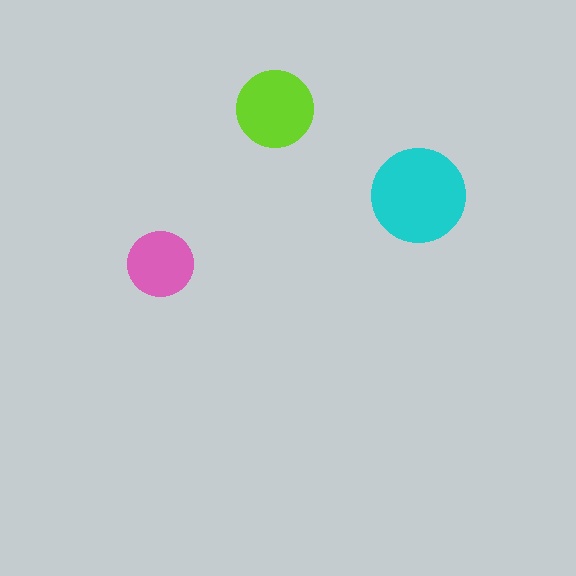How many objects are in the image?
There are 3 objects in the image.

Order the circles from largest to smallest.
the cyan one, the lime one, the pink one.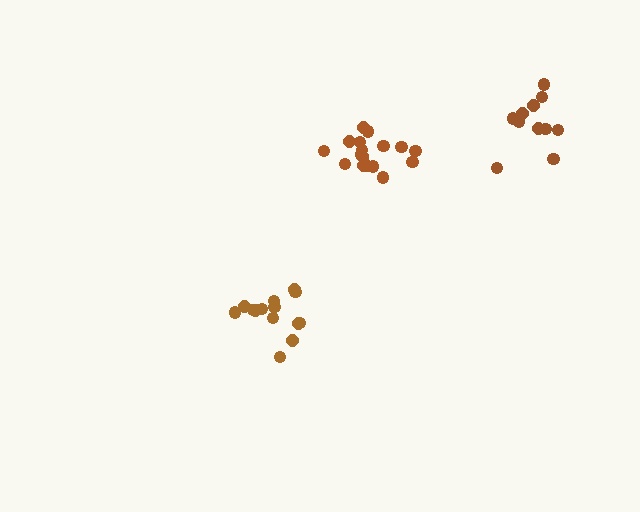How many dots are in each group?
Group 1: 17 dots, Group 2: 12 dots, Group 3: 14 dots (43 total).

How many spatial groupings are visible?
There are 3 spatial groupings.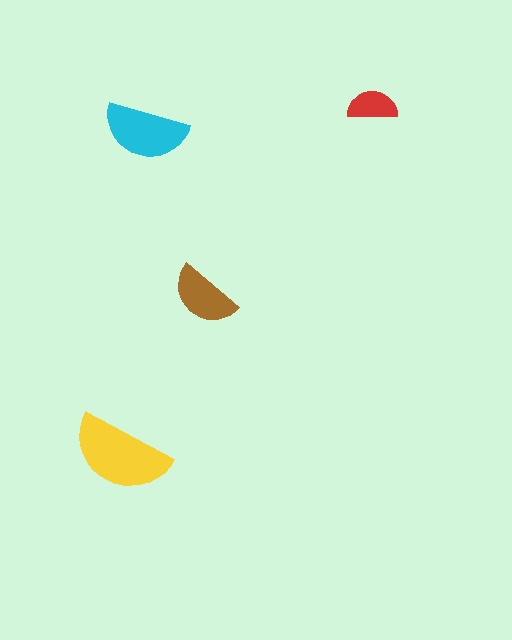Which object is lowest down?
The yellow semicircle is bottommost.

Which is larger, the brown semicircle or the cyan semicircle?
The cyan one.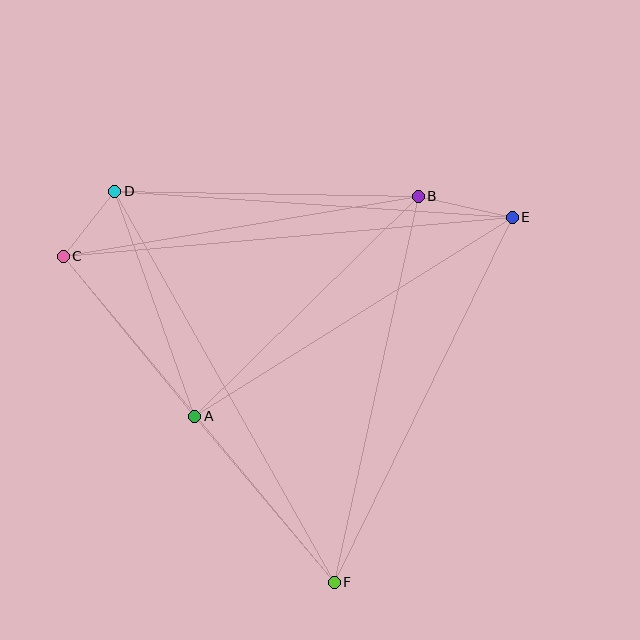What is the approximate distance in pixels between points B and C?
The distance between B and C is approximately 360 pixels.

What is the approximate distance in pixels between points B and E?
The distance between B and E is approximately 97 pixels.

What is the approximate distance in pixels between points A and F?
The distance between A and F is approximately 217 pixels.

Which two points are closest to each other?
Points C and D are closest to each other.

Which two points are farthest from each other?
Points C and E are farthest from each other.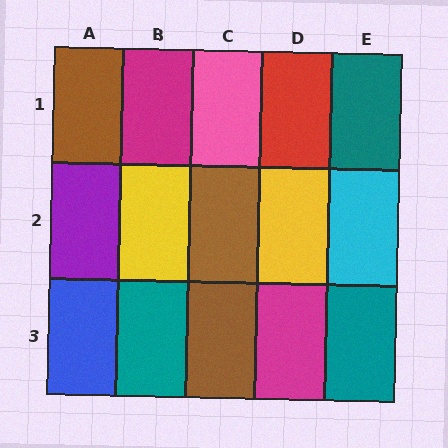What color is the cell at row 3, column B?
Teal.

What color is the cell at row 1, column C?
Pink.